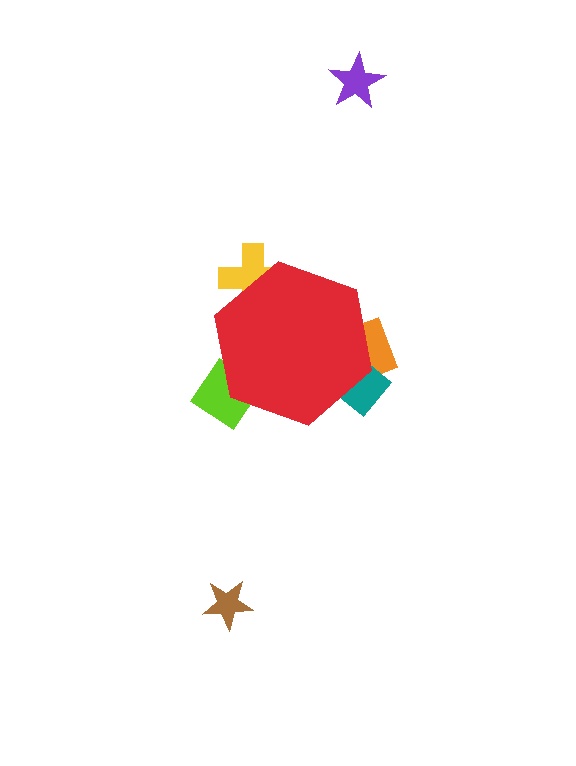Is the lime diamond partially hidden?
Yes, the lime diamond is partially hidden behind the red hexagon.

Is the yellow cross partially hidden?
Yes, the yellow cross is partially hidden behind the red hexagon.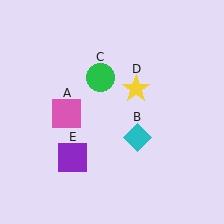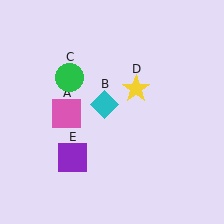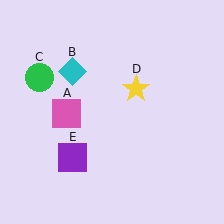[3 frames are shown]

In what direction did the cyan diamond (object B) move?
The cyan diamond (object B) moved up and to the left.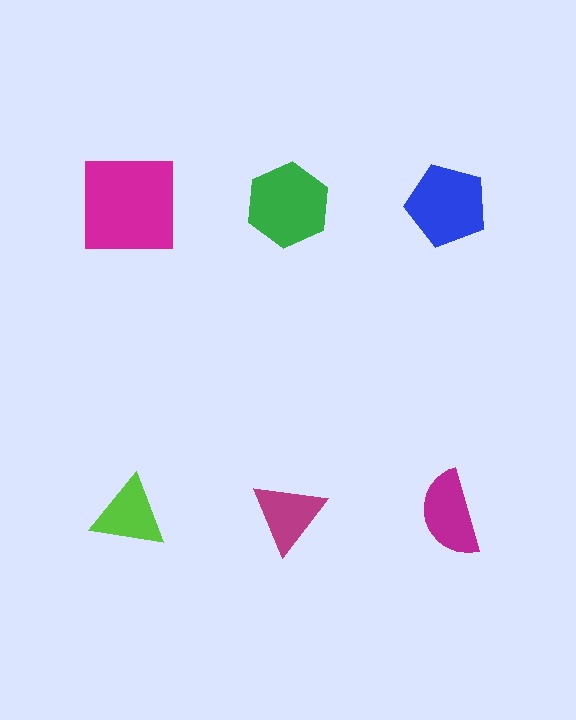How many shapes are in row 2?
3 shapes.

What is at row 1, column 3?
A blue pentagon.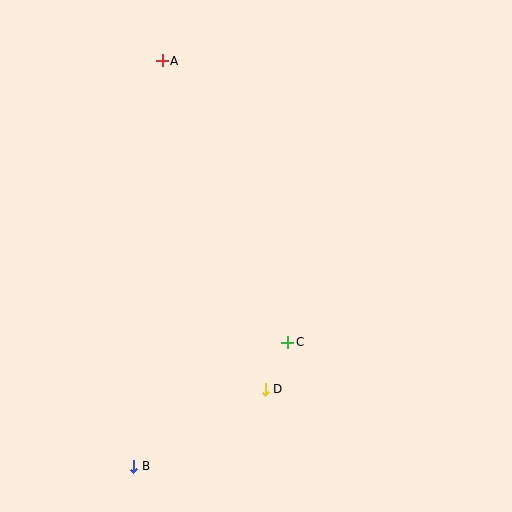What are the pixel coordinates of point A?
Point A is at (162, 61).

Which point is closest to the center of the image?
Point C at (288, 342) is closest to the center.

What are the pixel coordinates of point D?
Point D is at (265, 389).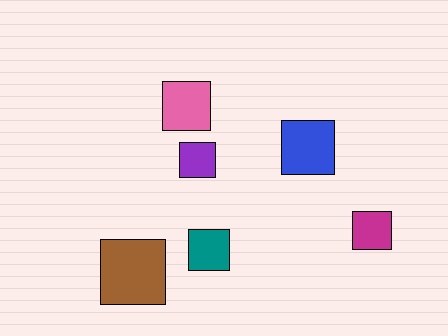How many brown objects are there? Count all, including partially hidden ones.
There is 1 brown object.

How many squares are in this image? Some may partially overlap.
There are 6 squares.